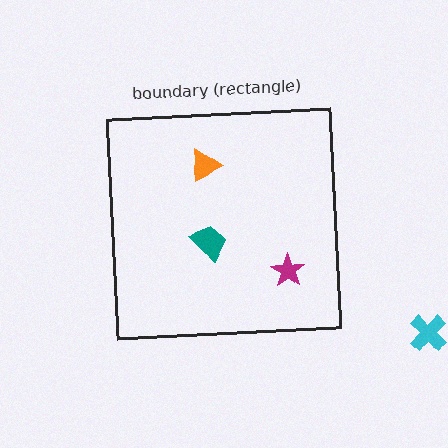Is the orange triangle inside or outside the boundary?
Inside.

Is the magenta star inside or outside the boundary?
Inside.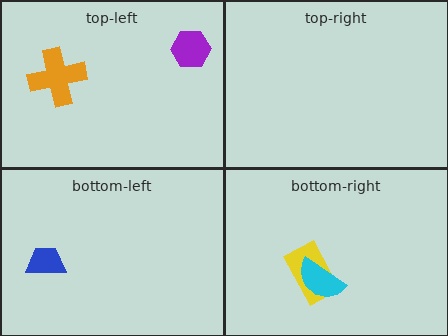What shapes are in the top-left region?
The orange cross, the purple hexagon.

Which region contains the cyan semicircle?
The bottom-right region.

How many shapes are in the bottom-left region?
1.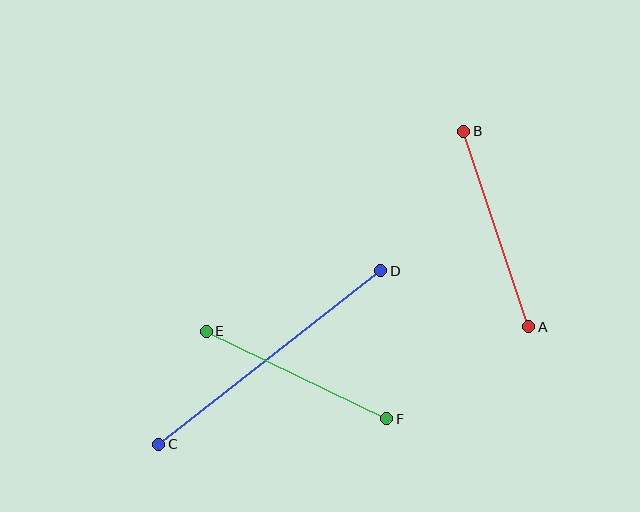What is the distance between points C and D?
The distance is approximately 282 pixels.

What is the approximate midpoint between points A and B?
The midpoint is at approximately (496, 229) pixels.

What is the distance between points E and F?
The distance is approximately 200 pixels.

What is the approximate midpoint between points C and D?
The midpoint is at approximately (270, 357) pixels.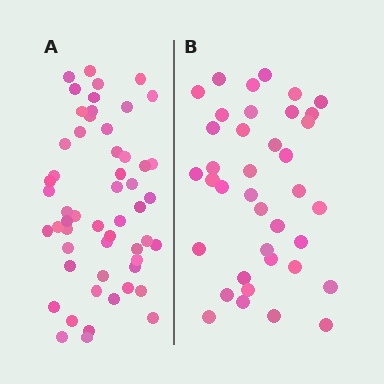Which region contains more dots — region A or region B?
Region A (the left region) has more dots.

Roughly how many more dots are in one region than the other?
Region A has approximately 15 more dots than region B.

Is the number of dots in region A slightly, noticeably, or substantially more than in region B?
Region A has noticeably more, but not dramatically so. The ratio is roughly 1.4 to 1.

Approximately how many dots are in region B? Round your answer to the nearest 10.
About 40 dots. (The exact count is 38, which rounds to 40.)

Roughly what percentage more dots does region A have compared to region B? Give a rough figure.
About 40% more.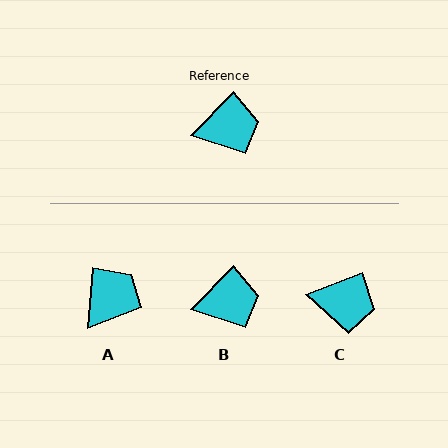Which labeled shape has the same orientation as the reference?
B.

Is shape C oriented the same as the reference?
No, it is off by about 23 degrees.